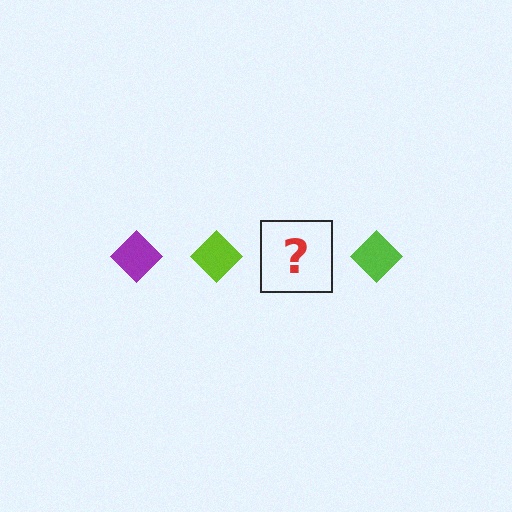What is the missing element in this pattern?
The missing element is a purple diamond.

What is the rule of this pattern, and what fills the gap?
The rule is that the pattern cycles through purple, lime diamonds. The gap should be filled with a purple diamond.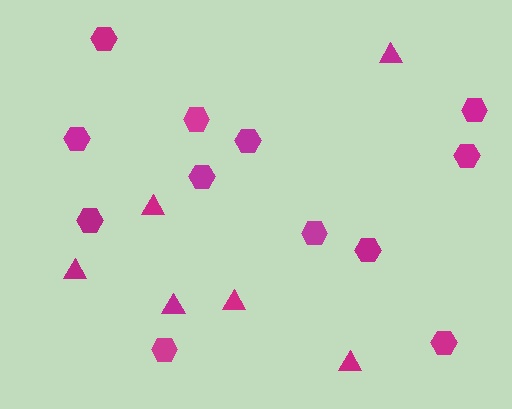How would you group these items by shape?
There are 2 groups: one group of hexagons (12) and one group of triangles (6).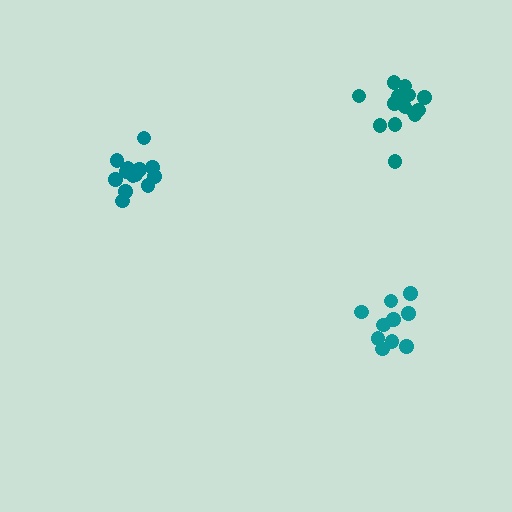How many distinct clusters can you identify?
There are 3 distinct clusters.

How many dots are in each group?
Group 1: 14 dots, Group 2: 10 dots, Group 3: 16 dots (40 total).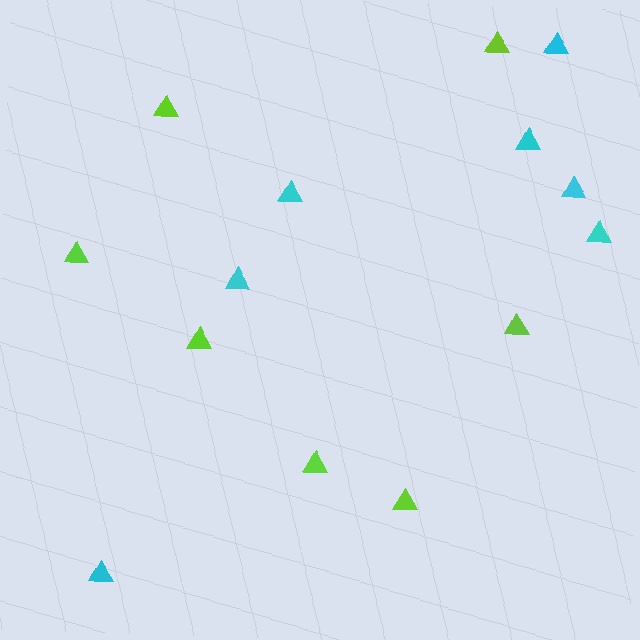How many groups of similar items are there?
There are 2 groups: one group of lime triangles (7) and one group of cyan triangles (7).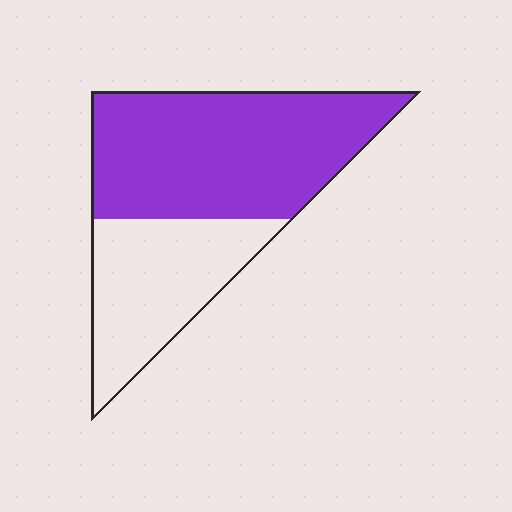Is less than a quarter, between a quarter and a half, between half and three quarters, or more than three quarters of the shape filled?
Between half and three quarters.